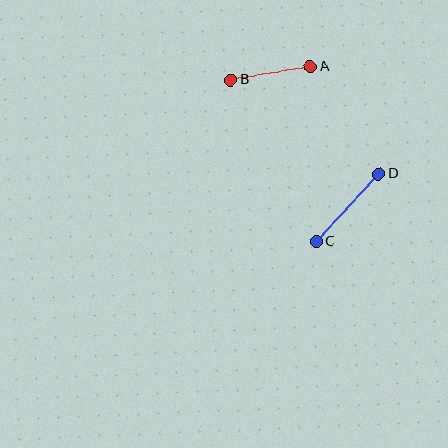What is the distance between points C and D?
The distance is approximately 92 pixels.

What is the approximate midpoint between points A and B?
The midpoint is at approximately (271, 73) pixels.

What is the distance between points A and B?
The distance is approximately 81 pixels.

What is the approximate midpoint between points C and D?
The midpoint is at approximately (347, 208) pixels.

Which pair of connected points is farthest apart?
Points C and D are farthest apart.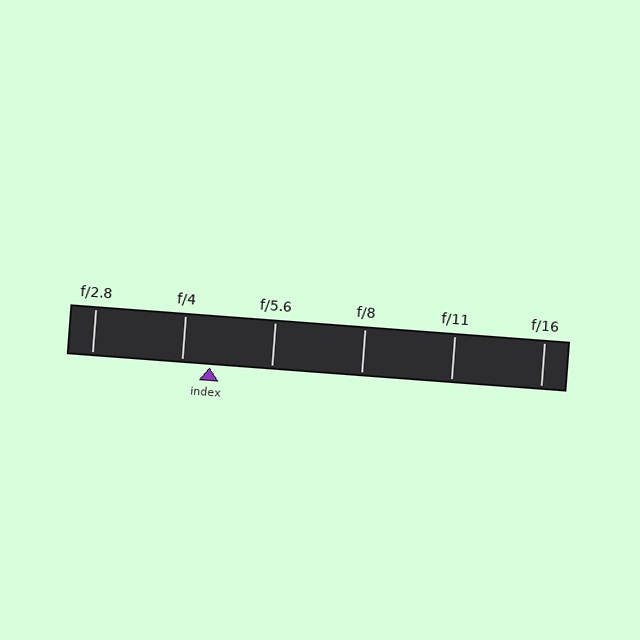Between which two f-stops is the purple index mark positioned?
The index mark is between f/4 and f/5.6.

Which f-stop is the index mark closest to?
The index mark is closest to f/4.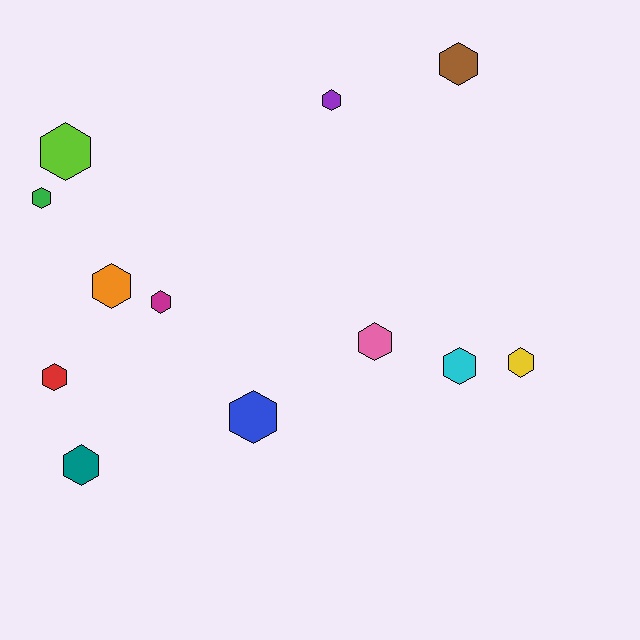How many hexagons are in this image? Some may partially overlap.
There are 12 hexagons.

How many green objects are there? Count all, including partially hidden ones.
There is 1 green object.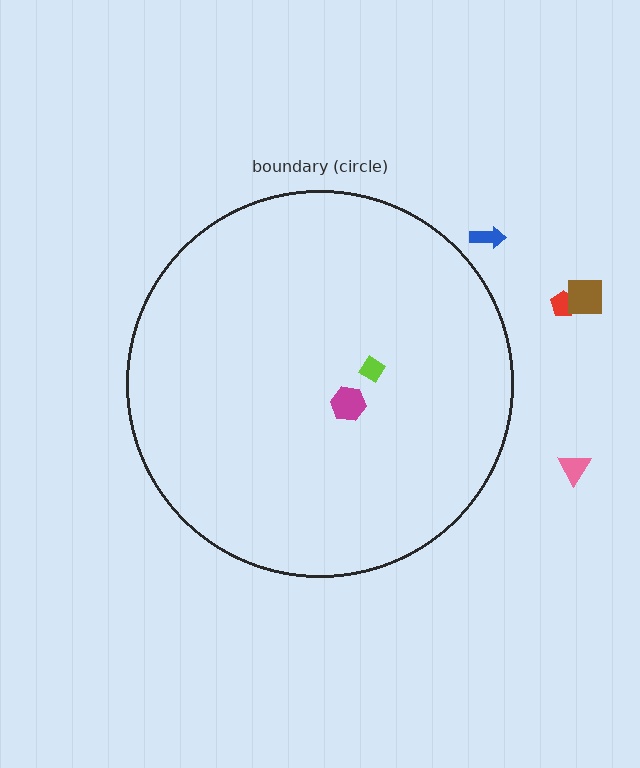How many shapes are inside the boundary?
2 inside, 4 outside.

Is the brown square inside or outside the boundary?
Outside.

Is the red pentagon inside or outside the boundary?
Outside.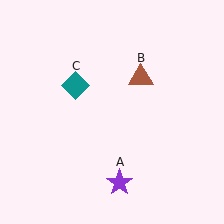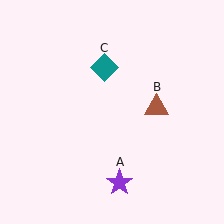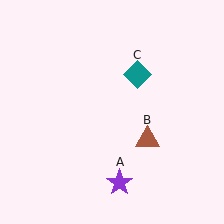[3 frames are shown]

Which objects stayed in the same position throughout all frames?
Purple star (object A) remained stationary.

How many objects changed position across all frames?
2 objects changed position: brown triangle (object B), teal diamond (object C).